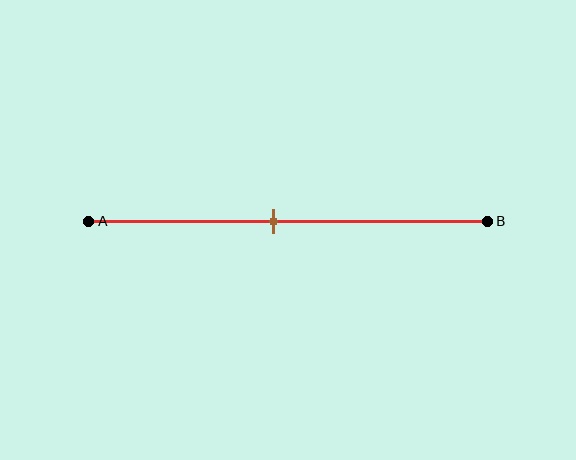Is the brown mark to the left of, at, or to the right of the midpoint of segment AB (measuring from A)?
The brown mark is to the left of the midpoint of segment AB.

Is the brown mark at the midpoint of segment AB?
No, the mark is at about 45% from A, not at the 50% midpoint.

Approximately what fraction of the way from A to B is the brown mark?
The brown mark is approximately 45% of the way from A to B.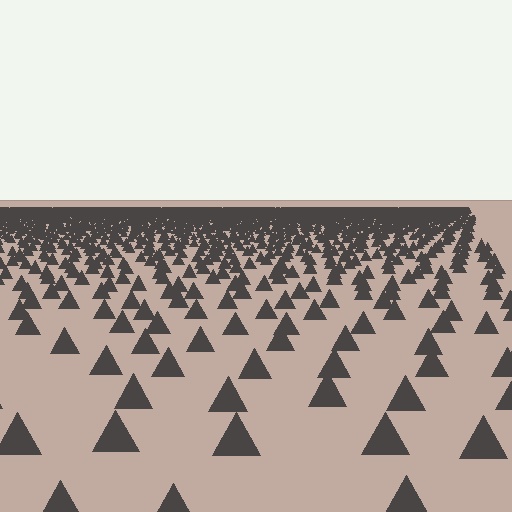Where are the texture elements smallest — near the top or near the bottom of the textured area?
Near the top.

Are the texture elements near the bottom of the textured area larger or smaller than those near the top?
Larger. Near the bottom, elements are closer to the viewer and appear at a bigger on-screen size.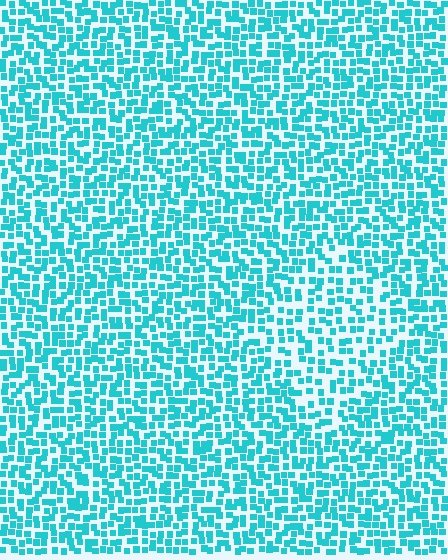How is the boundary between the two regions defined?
The boundary is defined by a change in element density (approximately 1.5x ratio). All elements are the same color, size, and shape.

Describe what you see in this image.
The image contains small cyan elements arranged at two different densities. A diamond-shaped region is visible where the elements are less densely packed than the surrounding area.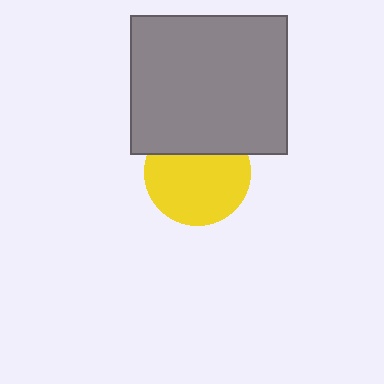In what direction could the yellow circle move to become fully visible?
The yellow circle could move down. That would shift it out from behind the gray rectangle entirely.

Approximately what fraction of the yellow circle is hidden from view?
Roughly 30% of the yellow circle is hidden behind the gray rectangle.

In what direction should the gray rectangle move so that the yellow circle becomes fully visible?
The gray rectangle should move up. That is the shortest direction to clear the overlap and leave the yellow circle fully visible.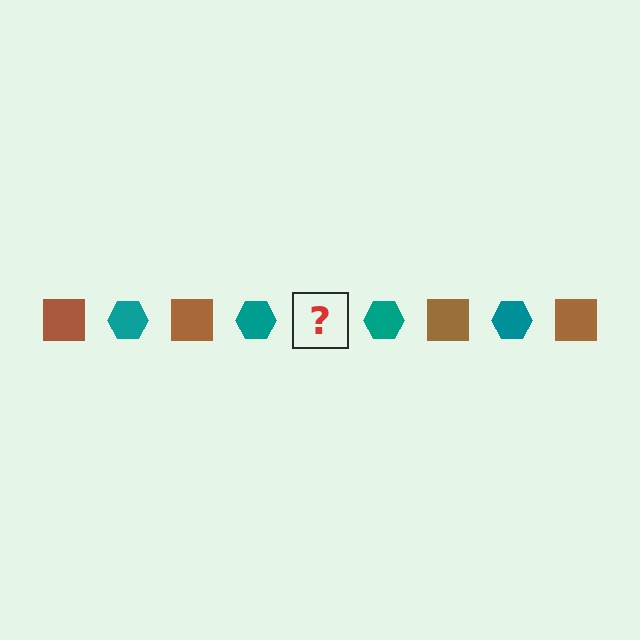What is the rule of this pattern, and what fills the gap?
The rule is that the pattern alternates between brown square and teal hexagon. The gap should be filled with a brown square.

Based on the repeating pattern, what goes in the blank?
The blank should be a brown square.